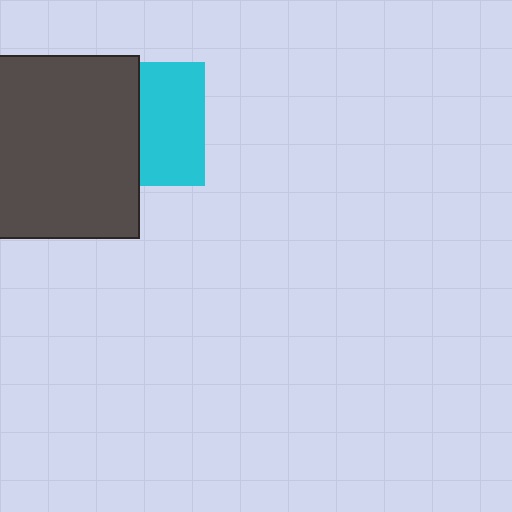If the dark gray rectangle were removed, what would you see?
You would see the complete cyan square.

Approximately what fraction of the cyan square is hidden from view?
Roughly 47% of the cyan square is hidden behind the dark gray rectangle.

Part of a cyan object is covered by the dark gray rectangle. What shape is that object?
It is a square.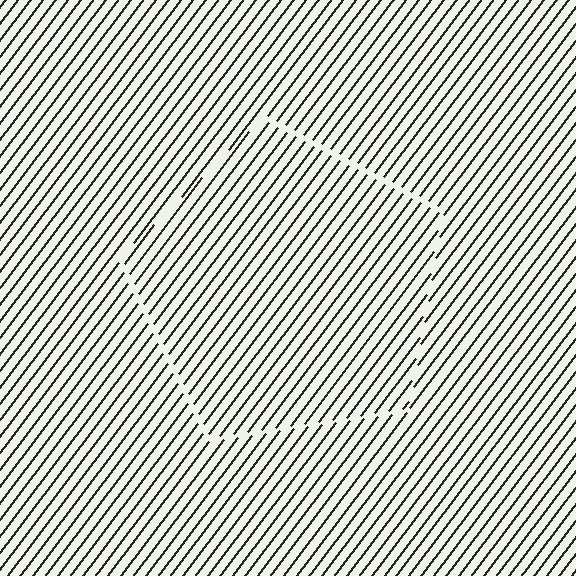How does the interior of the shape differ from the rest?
The interior of the shape contains the same grating, shifted by half a period — the contour is defined by the phase discontinuity where line-ends from the inner and outer gratings abut.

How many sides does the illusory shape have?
5 sides — the line-ends trace a pentagon.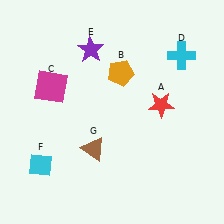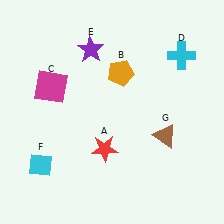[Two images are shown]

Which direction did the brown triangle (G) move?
The brown triangle (G) moved right.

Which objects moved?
The objects that moved are: the red star (A), the brown triangle (G).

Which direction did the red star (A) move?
The red star (A) moved left.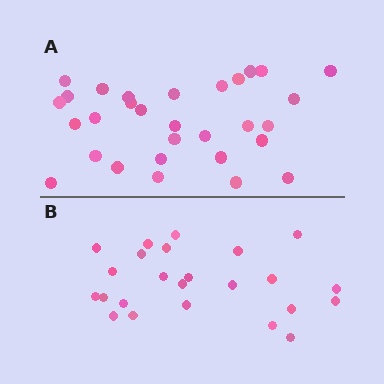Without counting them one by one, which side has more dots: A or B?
Region A (the top region) has more dots.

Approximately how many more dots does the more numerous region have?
Region A has about 6 more dots than region B.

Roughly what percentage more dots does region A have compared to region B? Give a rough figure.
About 25% more.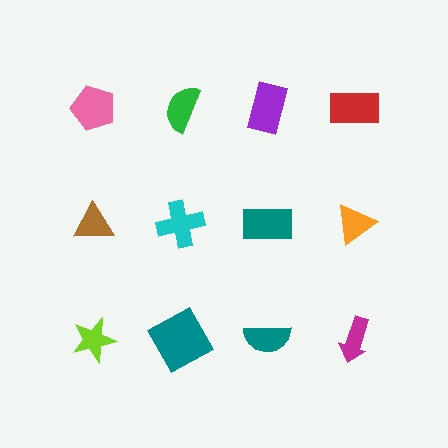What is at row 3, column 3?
A teal semicircle.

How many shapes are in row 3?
4 shapes.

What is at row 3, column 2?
A teal square.